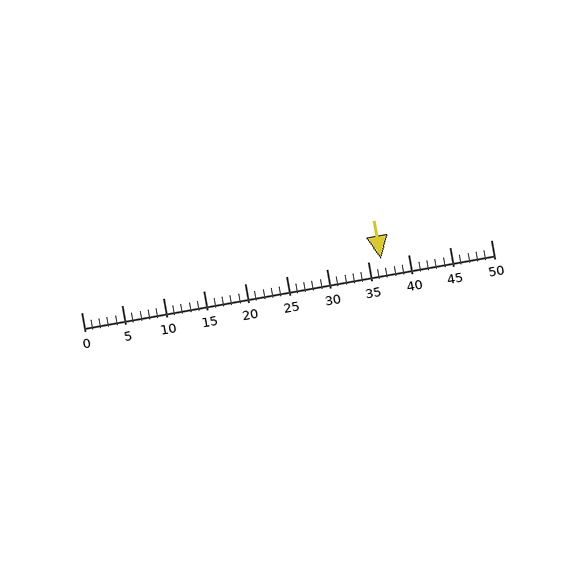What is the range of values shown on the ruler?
The ruler shows values from 0 to 50.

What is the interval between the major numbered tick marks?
The major tick marks are spaced 5 units apart.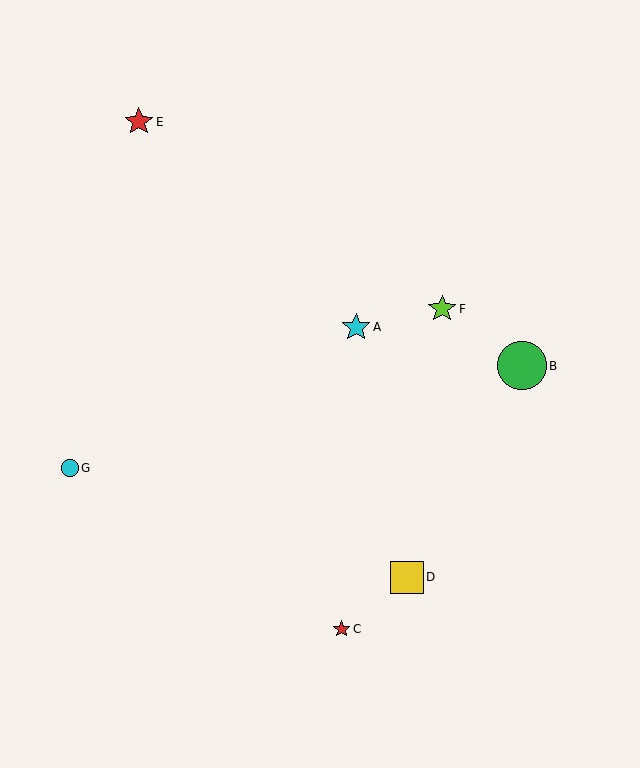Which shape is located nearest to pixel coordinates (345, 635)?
The red star (labeled C) at (342, 629) is nearest to that location.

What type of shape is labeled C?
Shape C is a red star.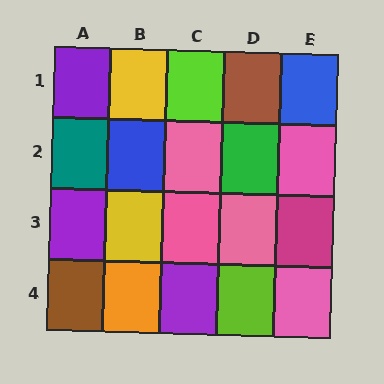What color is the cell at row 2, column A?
Teal.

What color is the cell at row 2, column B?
Blue.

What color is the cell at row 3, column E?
Magenta.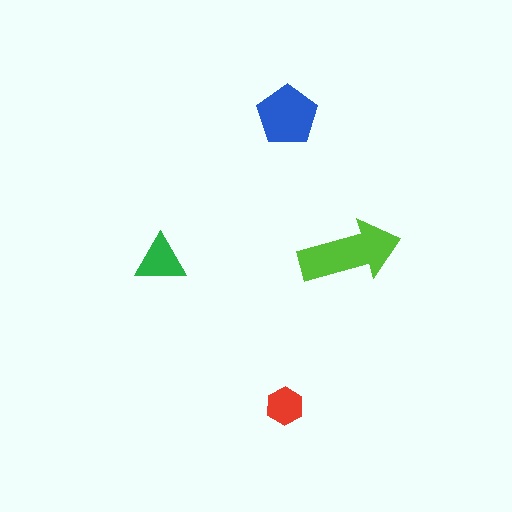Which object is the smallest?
The red hexagon.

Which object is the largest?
The lime arrow.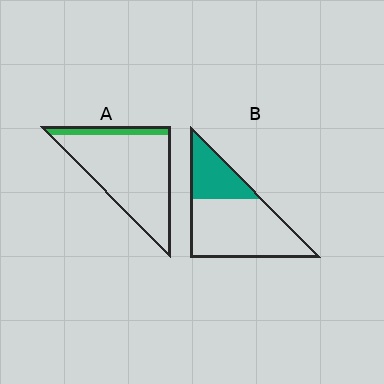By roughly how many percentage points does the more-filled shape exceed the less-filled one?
By roughly 20 percentage points (B over A).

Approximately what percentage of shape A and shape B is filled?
A is approximately 15% and B is approximately 30%.